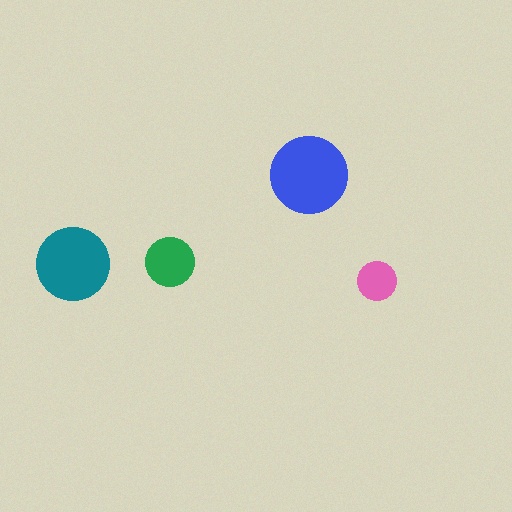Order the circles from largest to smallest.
the blue one, the teal one, the green one, the pink one.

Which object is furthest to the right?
The pink circle is rightmost.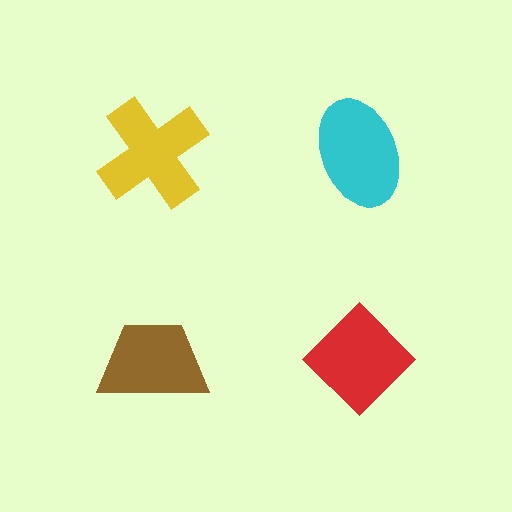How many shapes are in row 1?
2 shapes.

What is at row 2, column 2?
A red diamond.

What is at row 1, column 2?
A cyan ellipse.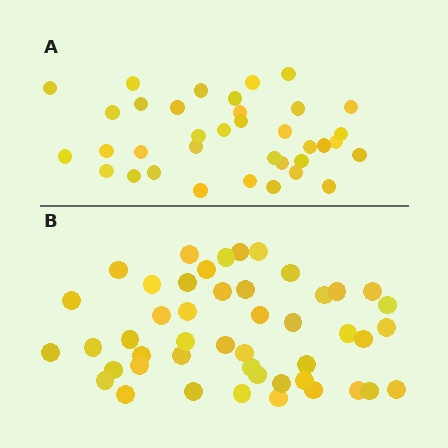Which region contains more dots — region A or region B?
Region B (the bottom region) has more dots.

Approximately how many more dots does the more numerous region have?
Region B has roughly 12 or so more dots than region A.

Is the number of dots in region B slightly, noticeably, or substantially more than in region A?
Region B has noticeably more, but not dramatically so. The ratio is roughly 1.3 to 1.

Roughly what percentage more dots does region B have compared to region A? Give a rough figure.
About 30% more.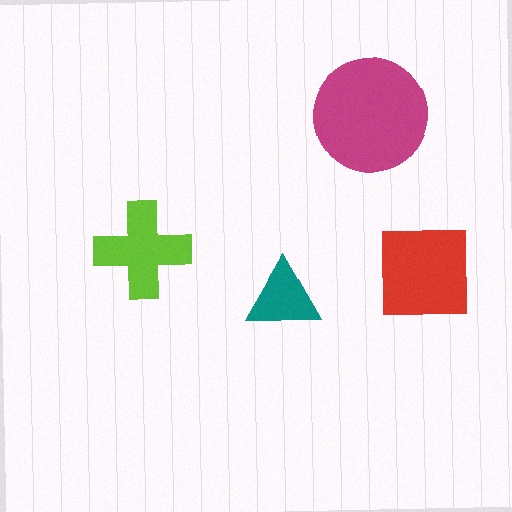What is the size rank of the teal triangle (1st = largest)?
4th.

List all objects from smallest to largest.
The teal triangle, the lime cross, the red square, the magenta circle.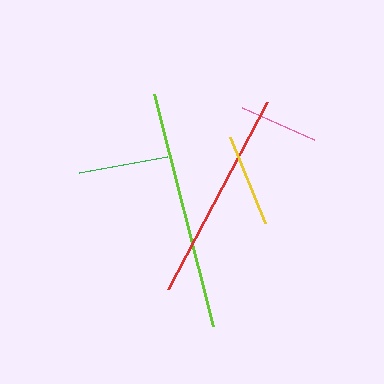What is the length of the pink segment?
The pink segment is approximately 78 pixels long.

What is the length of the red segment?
The red segment is approximately 212 pixels long.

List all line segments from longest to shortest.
From longest to shortest: lime, red, yellow, green, pink.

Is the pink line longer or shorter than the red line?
The red line is longer than the pink line.